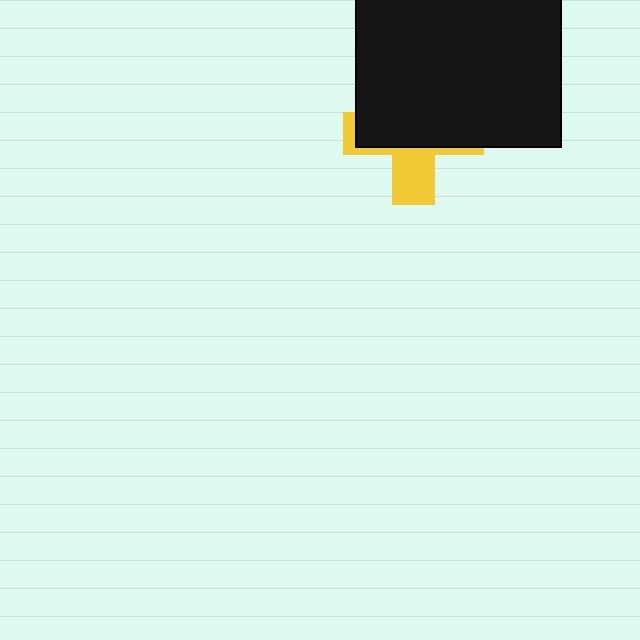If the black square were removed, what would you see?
You would see the complete yellow cross.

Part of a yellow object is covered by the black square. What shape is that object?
It is a cross.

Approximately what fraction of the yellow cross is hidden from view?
Roughly 64% of the yellow cross is hidden behind the black square.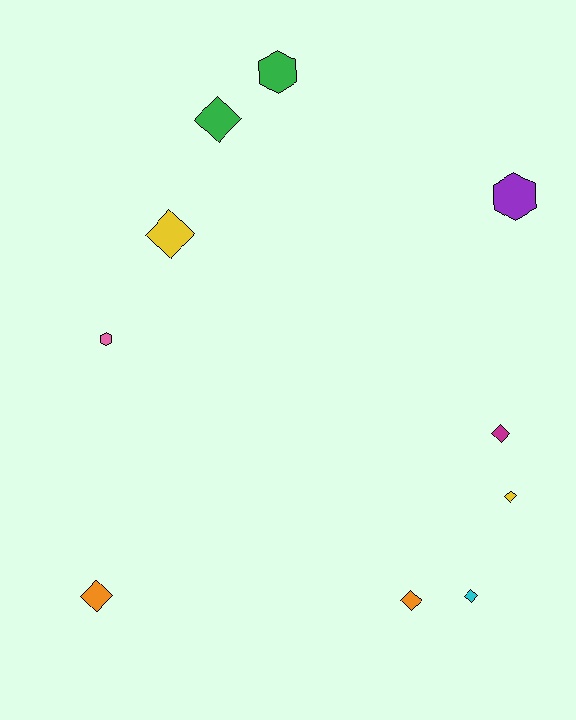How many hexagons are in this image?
There are 3 hexagons.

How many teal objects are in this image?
There are no teal objects.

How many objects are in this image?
There are 10 objects.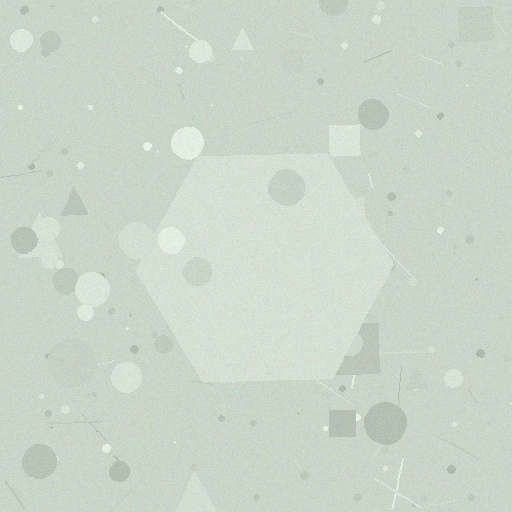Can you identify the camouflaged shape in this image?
The camouflaged shape is a hexagon.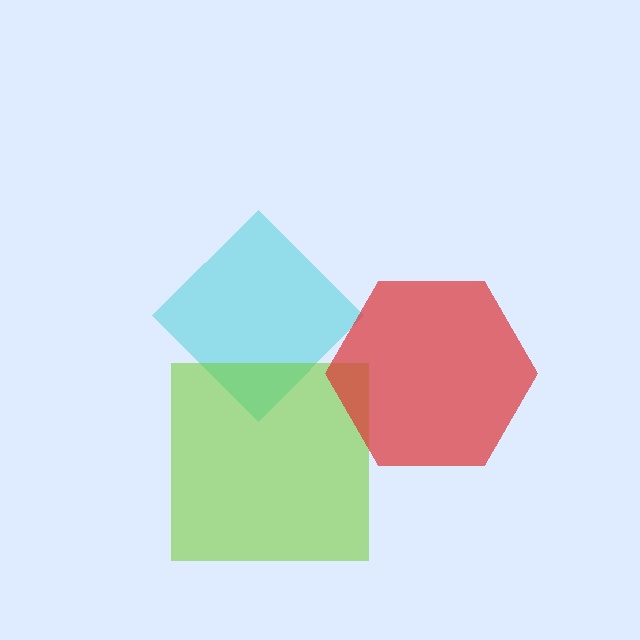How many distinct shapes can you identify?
There are 3 distinct shapes: a cyan diamond, a lime square, a red hexagon.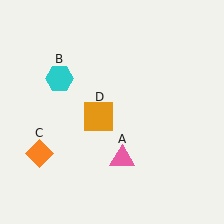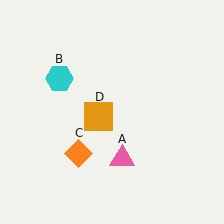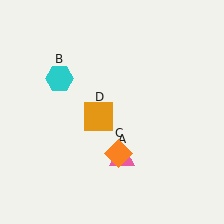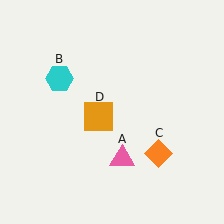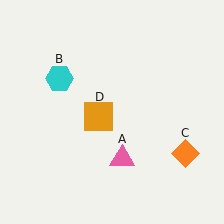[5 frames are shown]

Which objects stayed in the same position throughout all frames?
Pink triangle (object A) and cyan hexagon (object B) and orange square (object D) remained stationary.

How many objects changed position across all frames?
1 object changed position: orange diamond (object C).